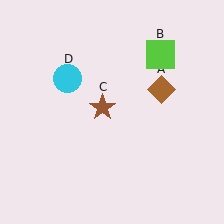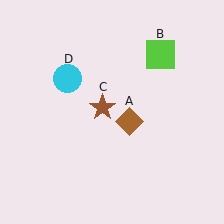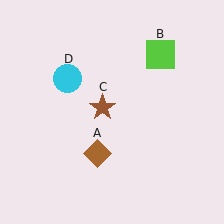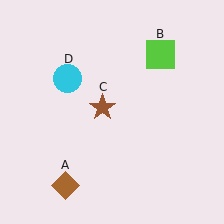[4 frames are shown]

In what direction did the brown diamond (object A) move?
The brown diamond (object A) moved down and to the left.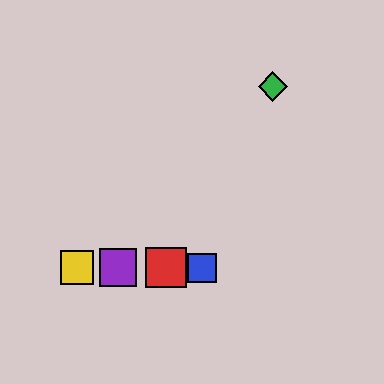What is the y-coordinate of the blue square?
The blue square is at y≈268.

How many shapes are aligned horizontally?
4 shapes (the red square, the blue square, the yellow square, the purple square) are aligned horizontally.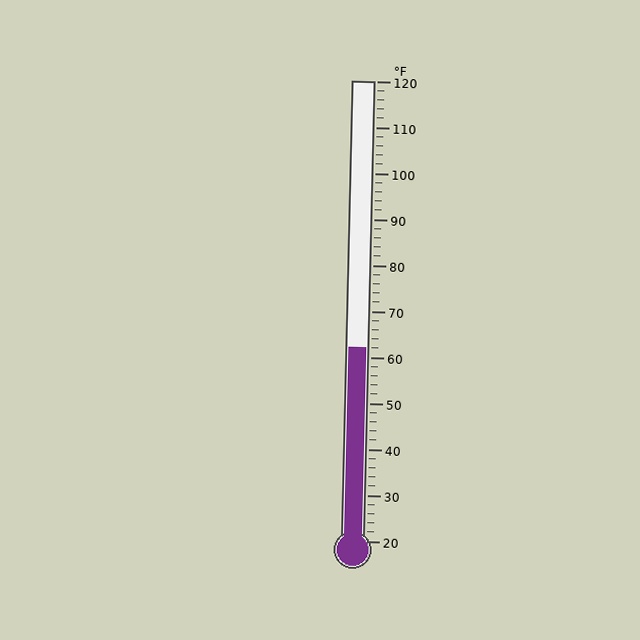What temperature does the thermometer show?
The thermometer shows approximately 62°F.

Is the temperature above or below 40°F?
The temperature is above 40°F.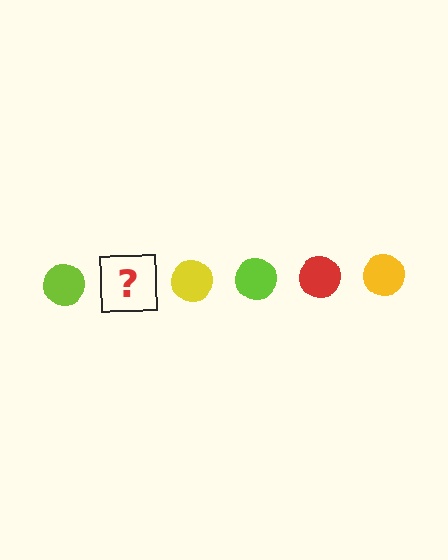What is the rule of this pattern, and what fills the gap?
The rule is that the pattern cycles through lime, red, yellow circles. The gap should be filled with a red circle.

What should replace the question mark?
The question mark should be replaced with a red circle.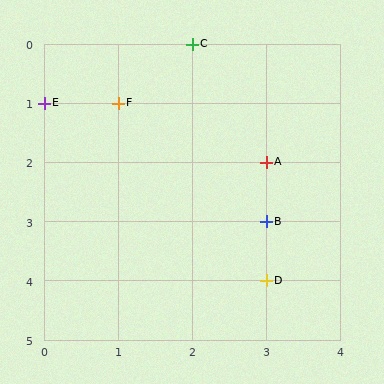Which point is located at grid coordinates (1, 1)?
Point F is at (1, 1).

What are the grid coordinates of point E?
Point E is at grid coordinates (0, 1).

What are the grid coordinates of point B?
Point B is at grid coordinates (3, 3).